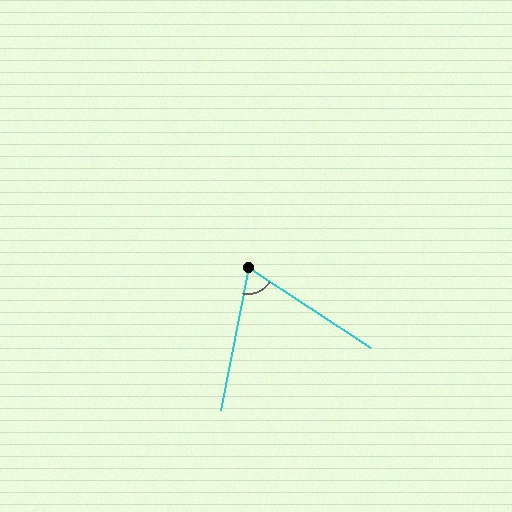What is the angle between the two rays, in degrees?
Approximately 68 degrees.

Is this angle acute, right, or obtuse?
It is acute.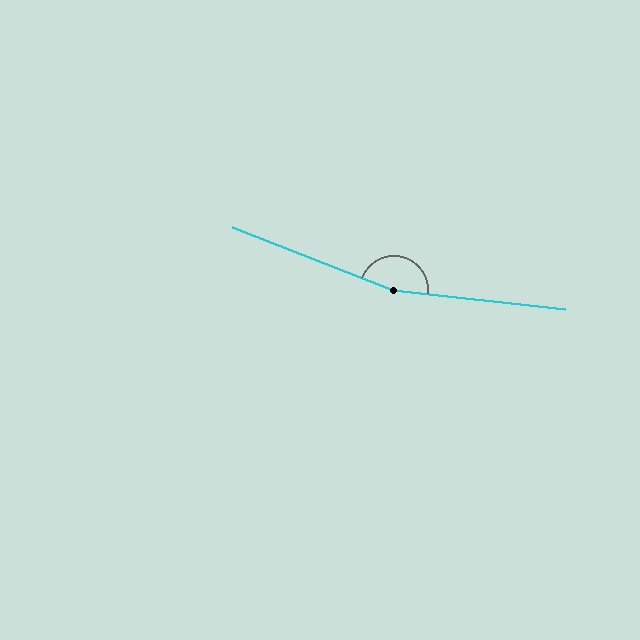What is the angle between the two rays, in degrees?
Approximately 165 degrees.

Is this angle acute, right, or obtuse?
It is obtuse.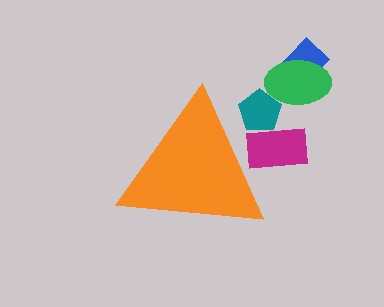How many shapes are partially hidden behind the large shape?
2 shapes are partially hidden.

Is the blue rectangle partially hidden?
No, the blue rectangle is fully visible.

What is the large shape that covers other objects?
An orange triangle.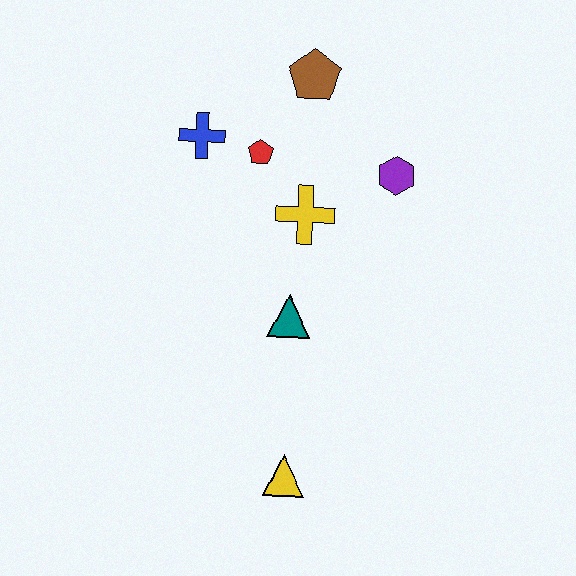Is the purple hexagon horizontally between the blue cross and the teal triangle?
No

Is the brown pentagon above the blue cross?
Yes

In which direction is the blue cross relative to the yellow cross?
The blue cross is to the left of the yellow cross.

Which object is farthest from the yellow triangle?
The brown pentagon is farthest from the yellow triangle.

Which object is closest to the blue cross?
The red pentagon is closest to the blue cross.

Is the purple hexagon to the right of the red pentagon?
Yes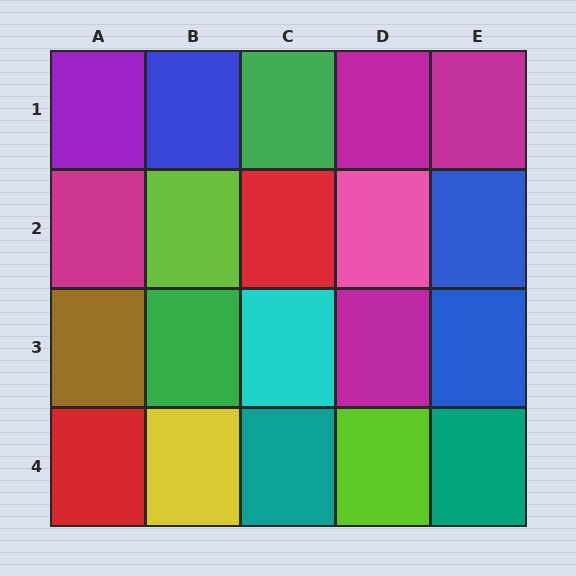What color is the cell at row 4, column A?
Red.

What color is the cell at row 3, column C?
Cyan.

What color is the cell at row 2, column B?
Lime.